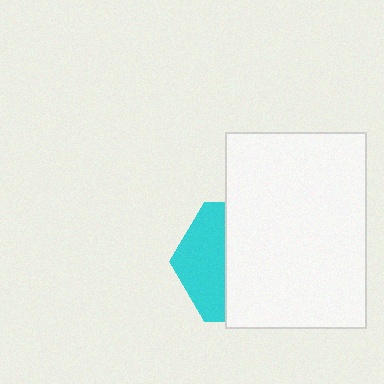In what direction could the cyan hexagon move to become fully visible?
The cyan hexagon could move left. That would shift it out from behind the white rectangle entirely.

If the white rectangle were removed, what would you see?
You would see the complete cyan hexagon.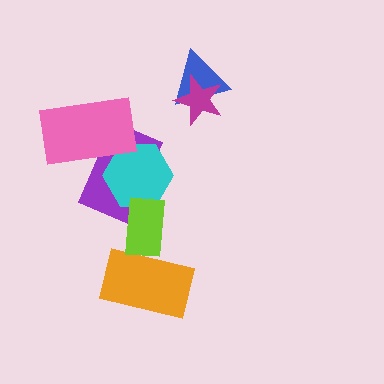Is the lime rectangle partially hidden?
No, no other shape covers it.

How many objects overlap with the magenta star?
1 object overlaps with the magenta star.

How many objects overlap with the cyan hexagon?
3 objects overlap with the cyan hexagon.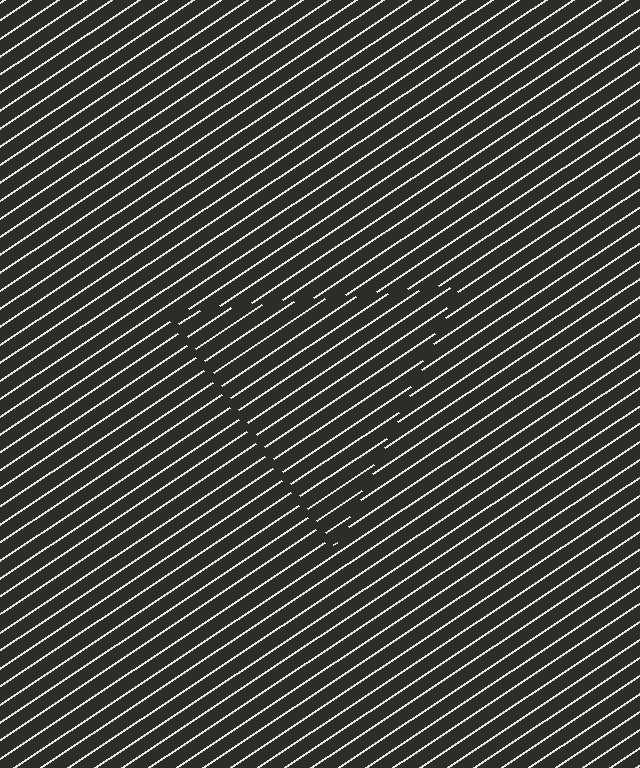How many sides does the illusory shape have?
3 sides — the line-ends trace a triangle.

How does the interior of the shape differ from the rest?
The interior of the shape contains the same grating, shifted by half a period — the contour is defined by the phase discontinuity where line-ends from the inner and outer gratings abut.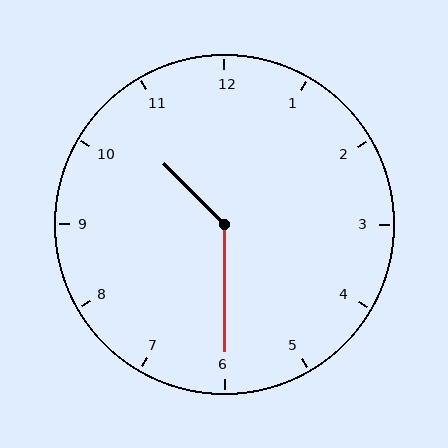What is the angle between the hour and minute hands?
Approximately 135 degrees.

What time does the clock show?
10:30.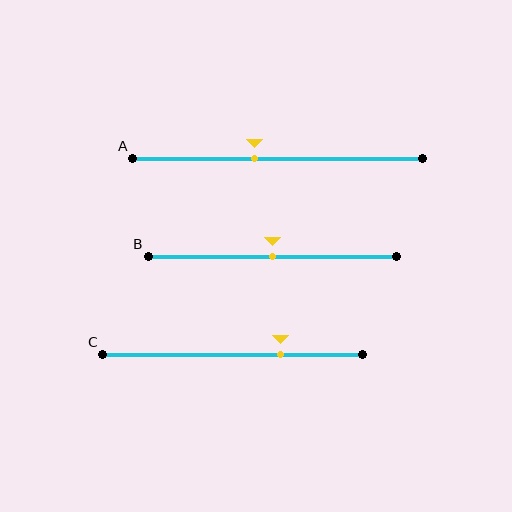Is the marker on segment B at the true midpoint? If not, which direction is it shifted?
Yes, the marker on segment B is at the true midpoint.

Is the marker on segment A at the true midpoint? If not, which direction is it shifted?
No, the marker on segment A is shifted to the left by about 8% of the segment length.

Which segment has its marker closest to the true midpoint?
Segment B has its marker closest to the true midpoint.